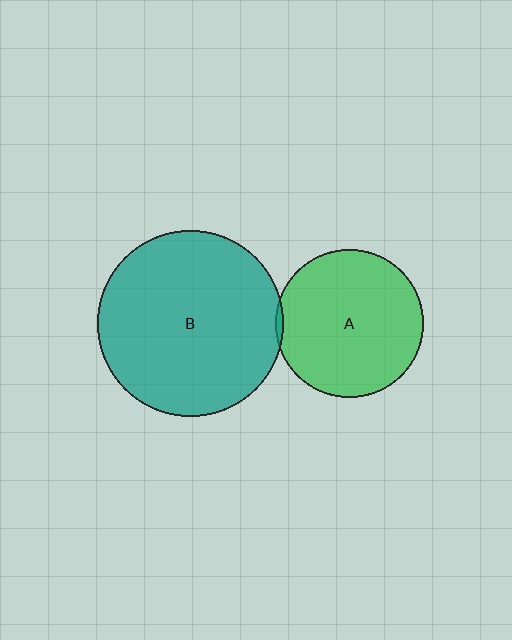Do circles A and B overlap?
Yes.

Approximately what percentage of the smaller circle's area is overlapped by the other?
Approximately 5%.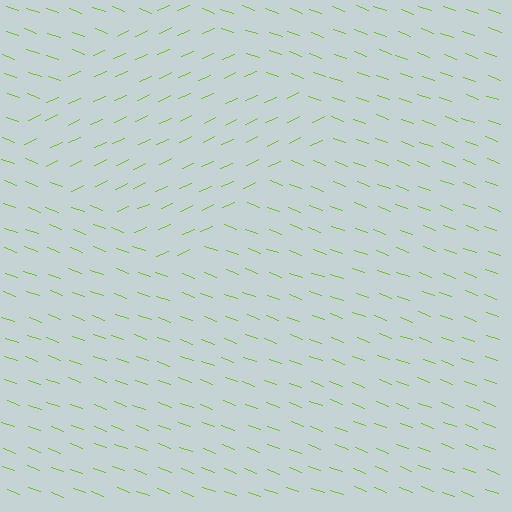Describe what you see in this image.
The image is filled with small lime line segments. A diamond region in the image has lines oriented differently from the surrounding lines, creating a visible texture boundary.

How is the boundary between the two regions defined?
The boundary is defined purely by a change in line orientation (approximately 45 degrees difference). All lines are the same color and thickness.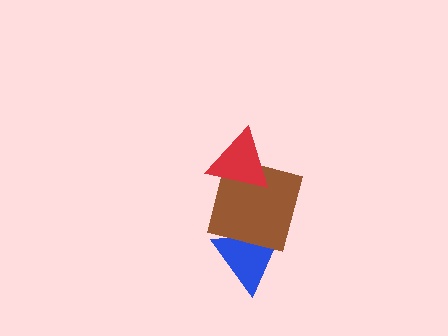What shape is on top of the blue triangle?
The brown square is on top of the blue triangle.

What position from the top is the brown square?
The brown square is 2nd from the top.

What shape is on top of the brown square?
The red triangle is on top of the brown square.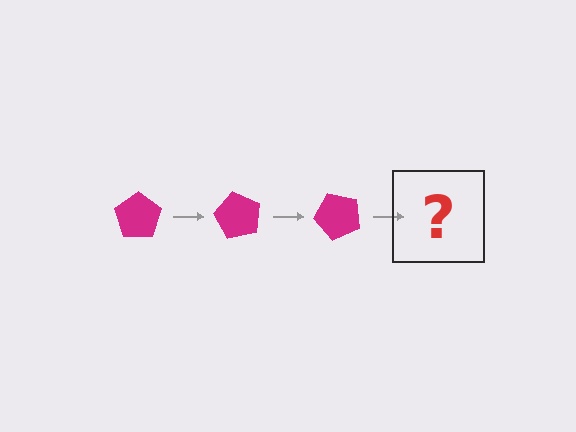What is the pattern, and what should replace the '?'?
The pattern is that the pentagon rotates 60 degrees each step. The '?' should be a magenta pentagon rotated 180 degrees.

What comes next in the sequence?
The next element should be a magenta pentagon rotated 180 degrees.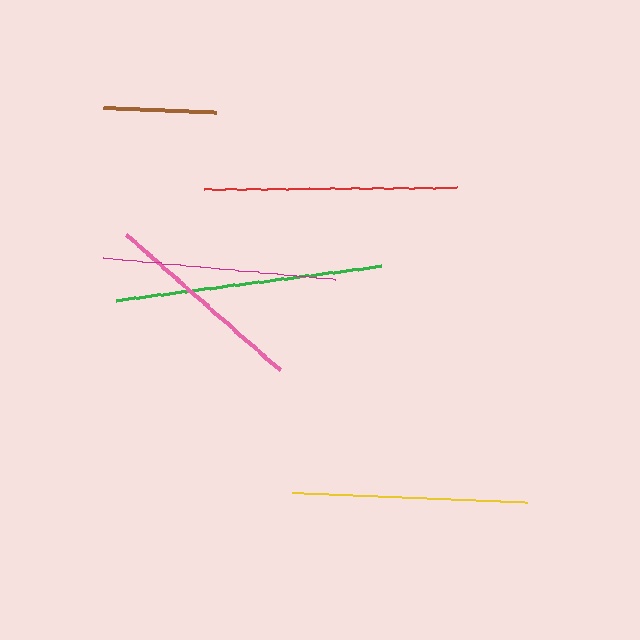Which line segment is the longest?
The green line is the longest at approximately 268 pixels.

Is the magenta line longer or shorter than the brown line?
The magenta line is longer than the brown line.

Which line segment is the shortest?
The brown line is the shortest at approximately 112 pixels.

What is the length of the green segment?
The green segment is approximately 268 pixels long.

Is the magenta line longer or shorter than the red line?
The red line is longer than the magenta line.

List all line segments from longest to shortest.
From longest to shortest: green, red, yellow, magenta, pink, brown.